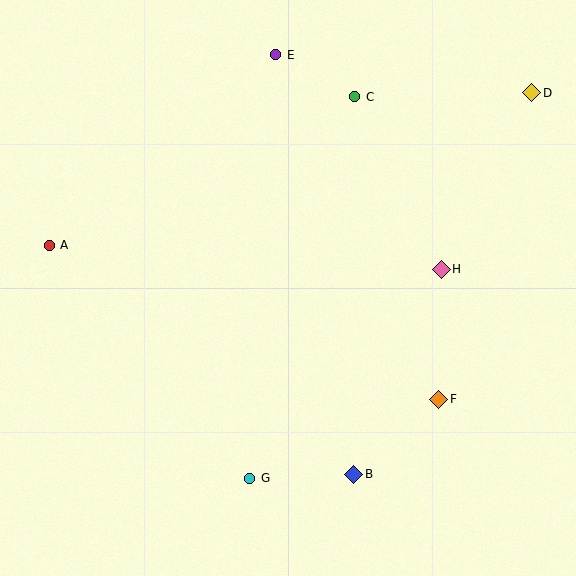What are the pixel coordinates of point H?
Point H is at (441, 269).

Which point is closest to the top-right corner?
Point D is closest to the top-right corner.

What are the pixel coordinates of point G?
Point G is at (250, 478).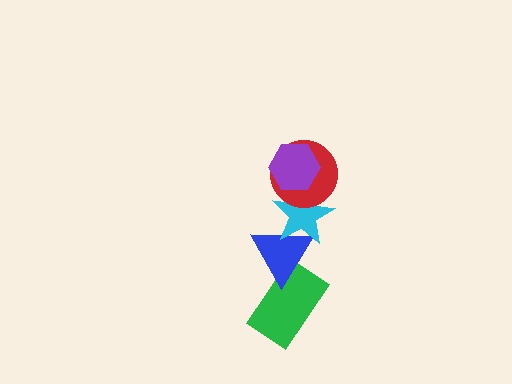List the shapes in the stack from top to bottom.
From top to bottom: the purple hexagon, the red circle, the cyan star, the blue triangle, the green rectangle.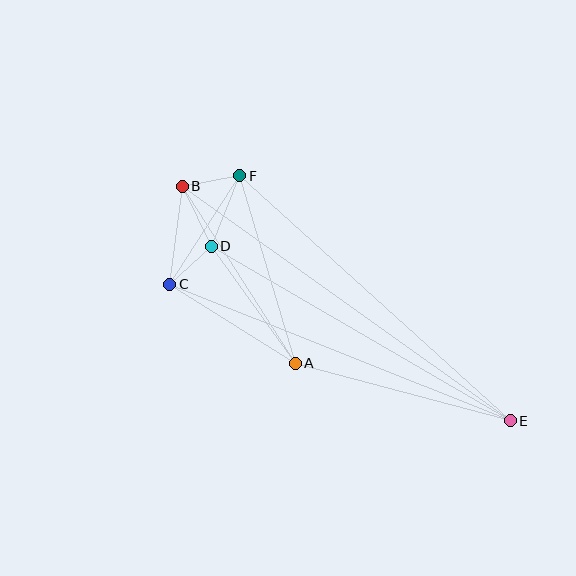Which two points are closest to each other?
Points C and D are closest to each other.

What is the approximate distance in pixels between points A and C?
The distance between A and C is approximately 148 pixels.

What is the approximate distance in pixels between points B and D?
The distance between B and D is approximately 67 pixels.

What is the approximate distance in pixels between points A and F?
The distance between A and F is approximately 196 pixels.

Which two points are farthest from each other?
Points B and E are farthest from each other.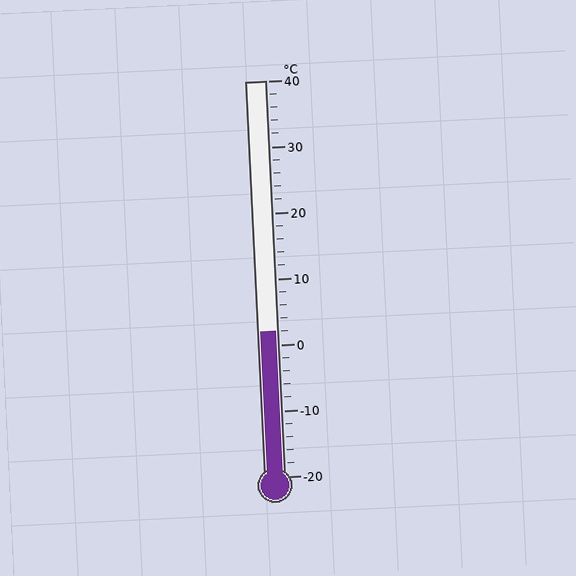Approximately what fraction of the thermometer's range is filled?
The thermometer is filled to approximately 35% of its range.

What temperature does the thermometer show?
The thermometer shows approximately 2°C.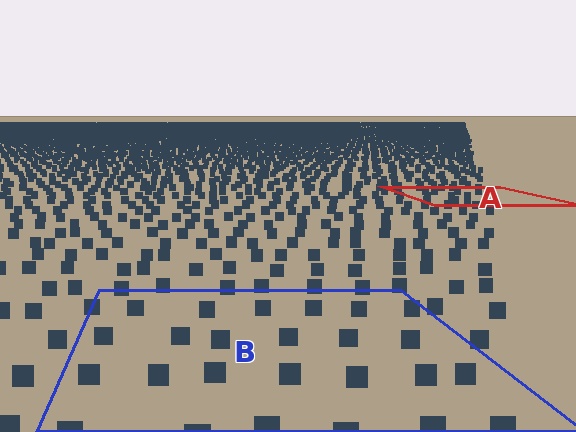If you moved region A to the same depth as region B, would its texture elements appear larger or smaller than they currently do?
They would appear larger. At a closer depth, the same texture elements are projected at a bigger on-screen size.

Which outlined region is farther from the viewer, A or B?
Region A is farther from the viewer — the texture elements inside it appear smaller and more densely packed.